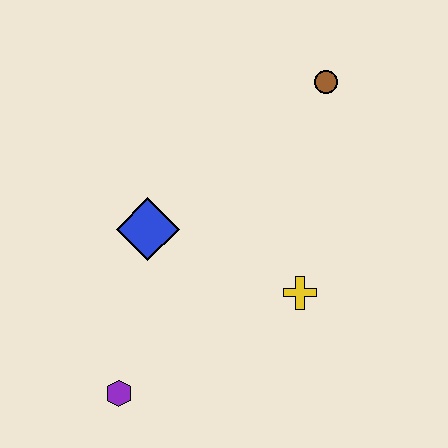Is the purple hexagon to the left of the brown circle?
Yes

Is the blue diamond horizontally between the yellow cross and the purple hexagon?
Yes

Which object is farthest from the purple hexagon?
The brown circle is farthest from the purple hexagon.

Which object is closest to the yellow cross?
The blue diamond is closest to the yellow cross.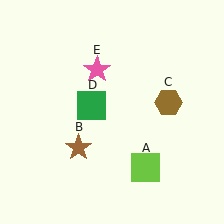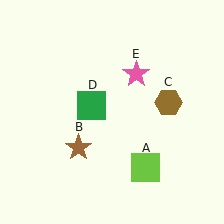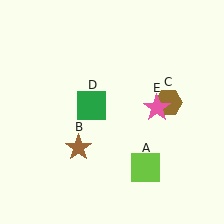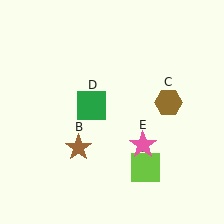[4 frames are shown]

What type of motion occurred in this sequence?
The pink star (object E) rotated clockwise around the center of the scene.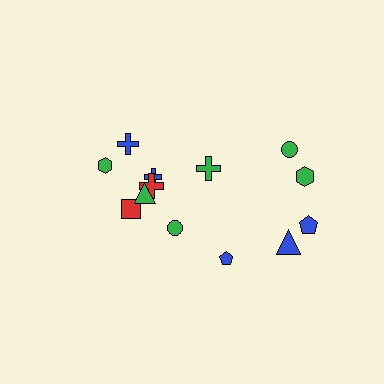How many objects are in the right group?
There are 5 objects.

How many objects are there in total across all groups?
There are 13 objects.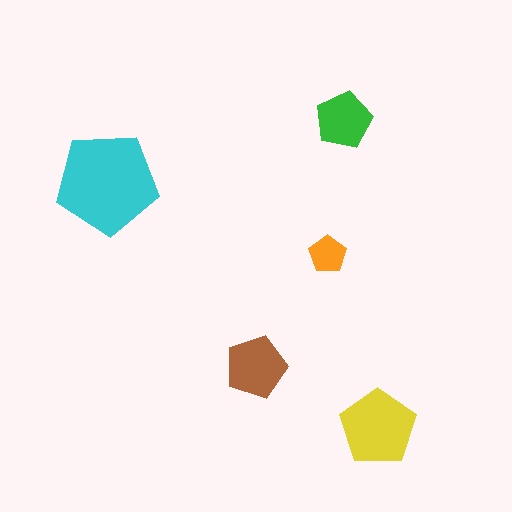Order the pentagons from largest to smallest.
the cyan one, the yellow one, the brown one, the green one, the orange one.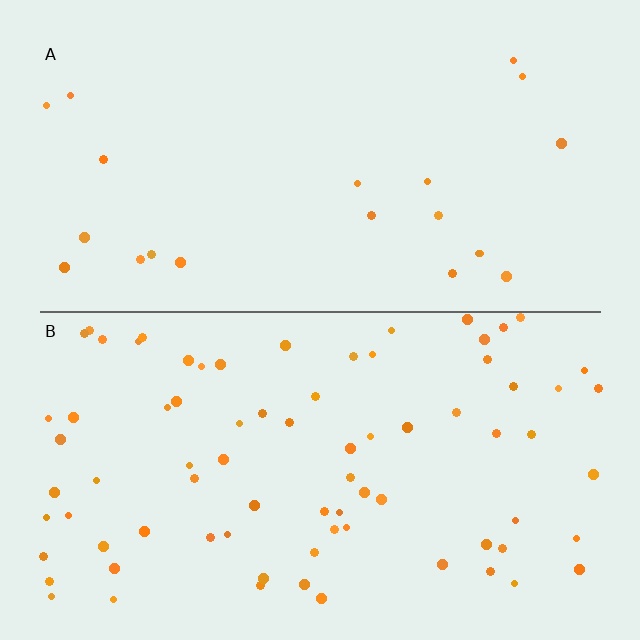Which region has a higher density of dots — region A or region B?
B (the bottom).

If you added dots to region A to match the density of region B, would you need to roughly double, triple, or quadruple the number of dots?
Approximately quadruple.